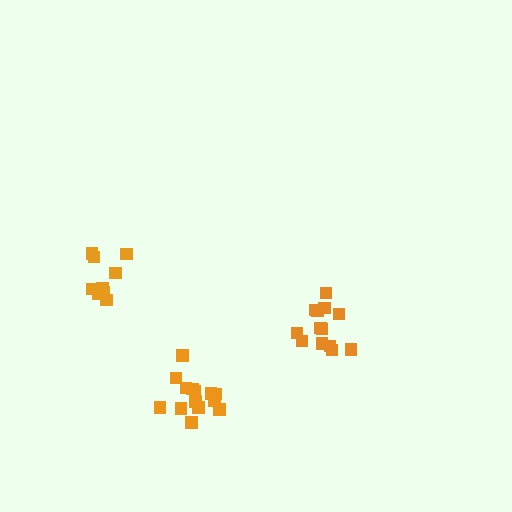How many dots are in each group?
Group 1: 13 dots, Group 2: 9 dots, Group 3: 14 dots (36 total).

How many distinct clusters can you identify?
There are 3 distinct clusters.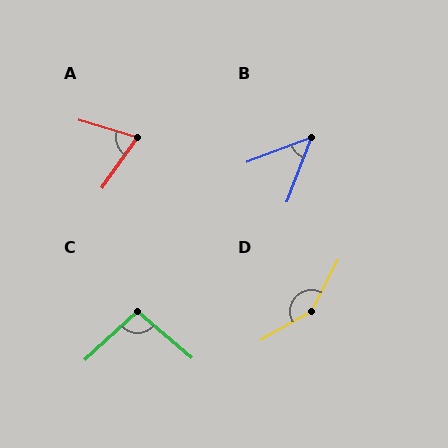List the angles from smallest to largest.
B (48°), A (72°), C (97°), D (146°).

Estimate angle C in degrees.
Approximately 97 degrees.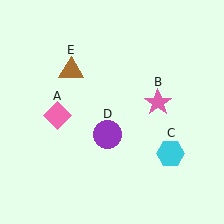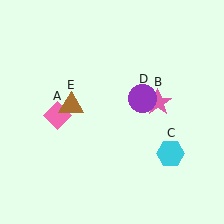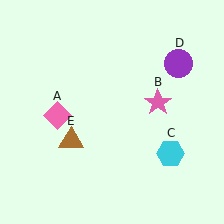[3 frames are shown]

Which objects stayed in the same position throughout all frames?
Pink diamond (object A) and pink star (object B) and cyan hexagon (object C) remained stationary.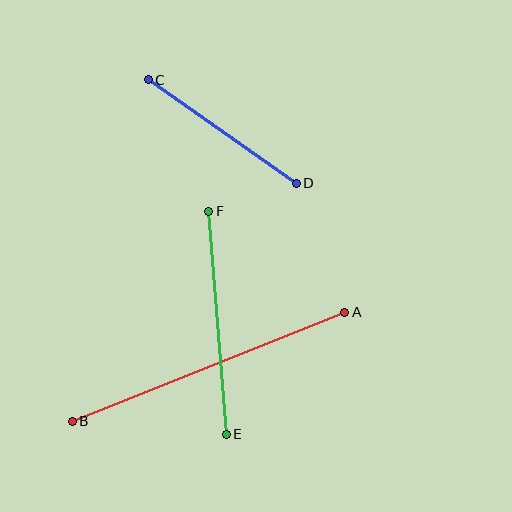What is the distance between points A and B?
The distance is approximately 293 pixels.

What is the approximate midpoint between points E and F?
The midpoint is at approximately (217, 323) pixels.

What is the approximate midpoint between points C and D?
The midpoint is at approximately (222, 132) pixels.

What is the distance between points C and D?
The distance is approximately 181 pixels.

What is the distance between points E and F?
The distance is approximately 223 pixels.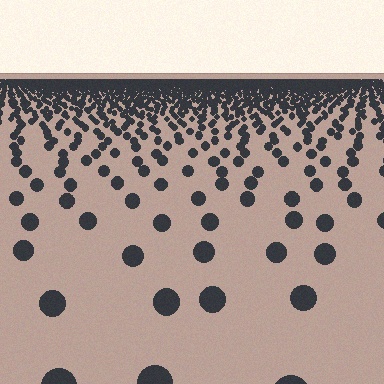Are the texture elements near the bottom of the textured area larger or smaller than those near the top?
Larger. Near the bottom, elements are closer to the viewer and appear at a bigger on-screen size.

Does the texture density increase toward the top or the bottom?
Density increases toward the top.